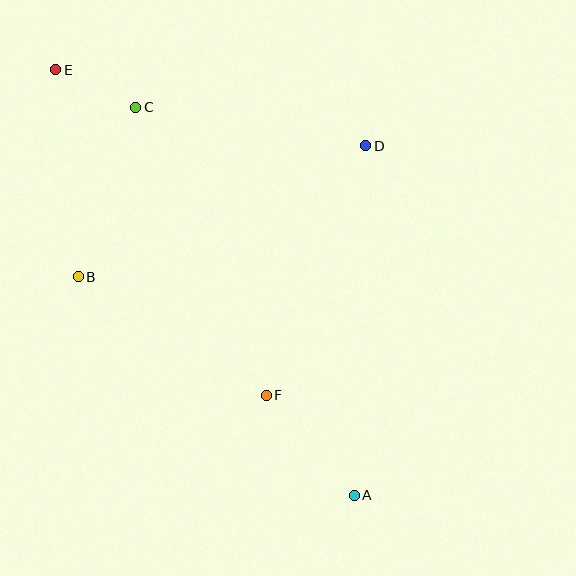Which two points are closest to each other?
Points C and E are closest to each other.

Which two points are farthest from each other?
Points A and E are farthest from each other.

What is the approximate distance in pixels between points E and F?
The distance between E and F is approximately 388 pixels.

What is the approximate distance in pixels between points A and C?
The distance between A and C is approximately 445 pixels.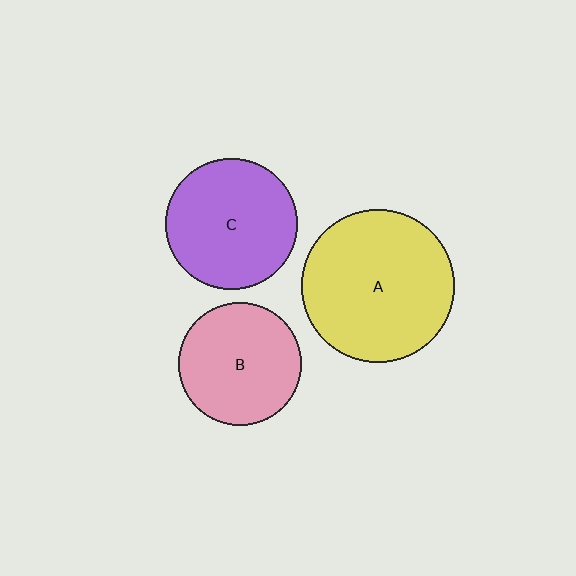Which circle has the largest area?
Circle A (yellow).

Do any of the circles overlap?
No, none of the circles overlap.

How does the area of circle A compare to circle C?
Approximately 1.4 times.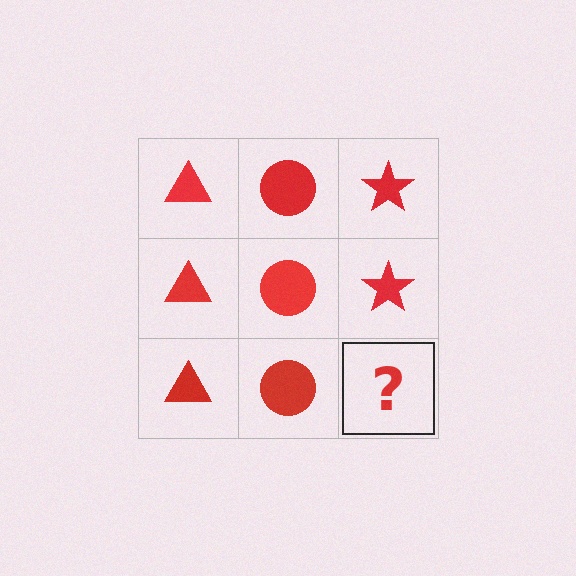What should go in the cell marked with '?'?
The missing cell should contain a red star.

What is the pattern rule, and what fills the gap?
The rule is that each column has a consistent shape. The gap should be filled with a red star.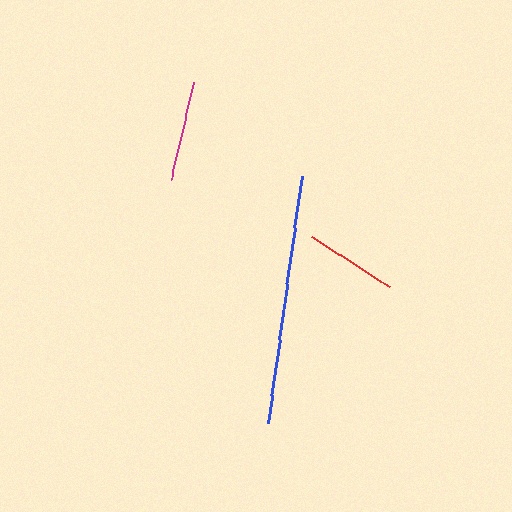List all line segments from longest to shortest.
From longest to shortest: blue, magenta, red.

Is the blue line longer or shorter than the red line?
The blue line is longer than the red line.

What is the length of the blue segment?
The blue segment is approximately 248 pixels long.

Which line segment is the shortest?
The red line is the shortest at approximately 92 pixels.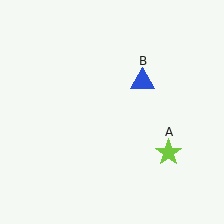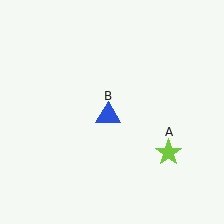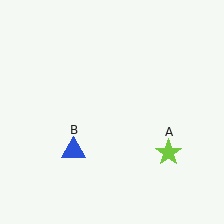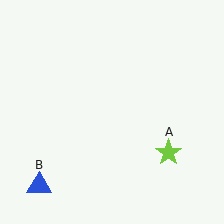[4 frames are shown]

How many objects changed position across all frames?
1 object changed position: blue triangle (object B).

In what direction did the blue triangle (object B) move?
The blue triangle (object B) moved down and to the left.